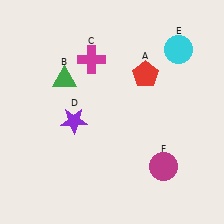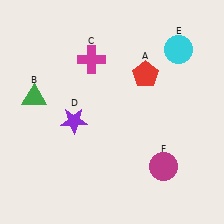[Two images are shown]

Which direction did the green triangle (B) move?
The green triangle (B) moved left.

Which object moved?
The green triangle (B) moved left.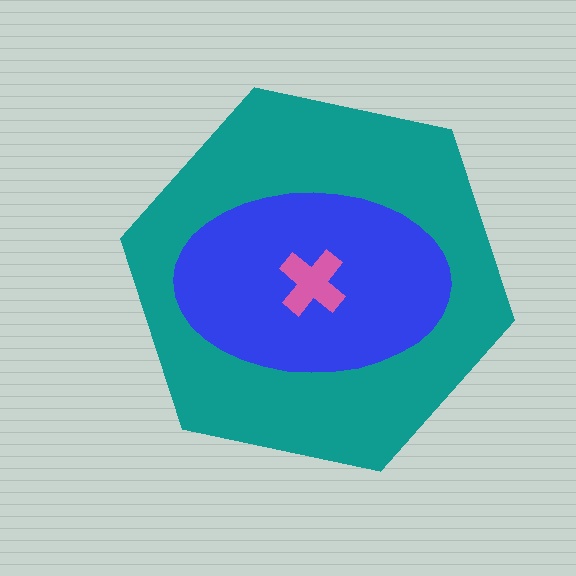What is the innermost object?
The pink cross.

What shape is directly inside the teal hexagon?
The blue ellipse.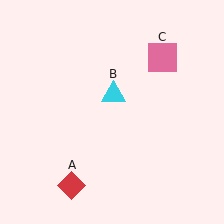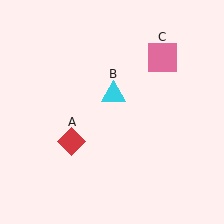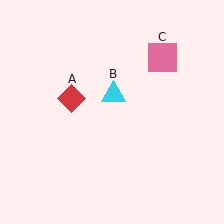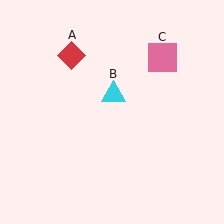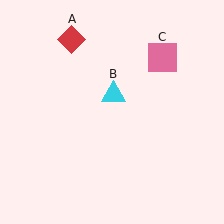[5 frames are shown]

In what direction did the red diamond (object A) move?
The red diamond (object A) moved up.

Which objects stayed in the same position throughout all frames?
Cyan triangle (object B) and pink square (object C) remained stationary.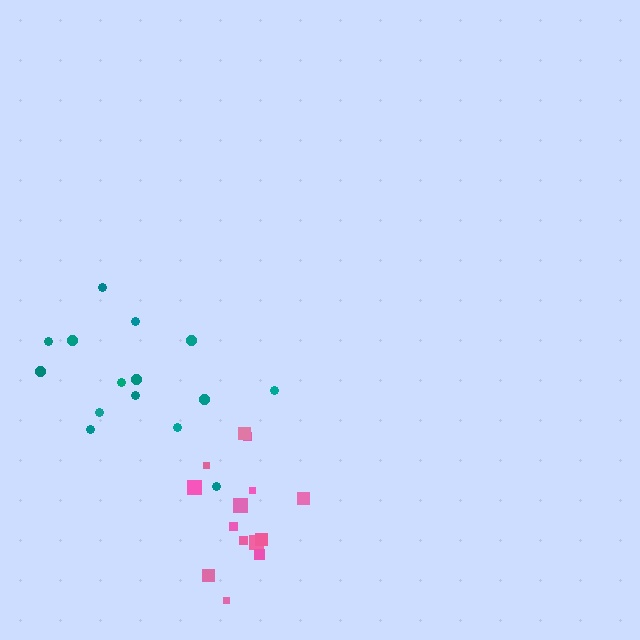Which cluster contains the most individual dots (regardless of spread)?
Teal (15).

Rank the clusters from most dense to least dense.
pink, teal.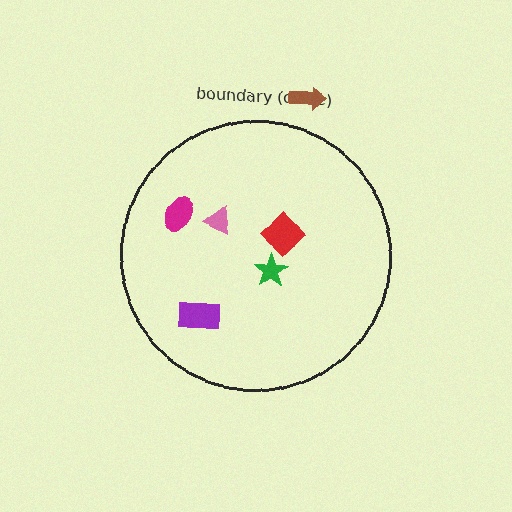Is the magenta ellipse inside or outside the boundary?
Inside.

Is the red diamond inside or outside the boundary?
Inside.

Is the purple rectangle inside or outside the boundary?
Inside.